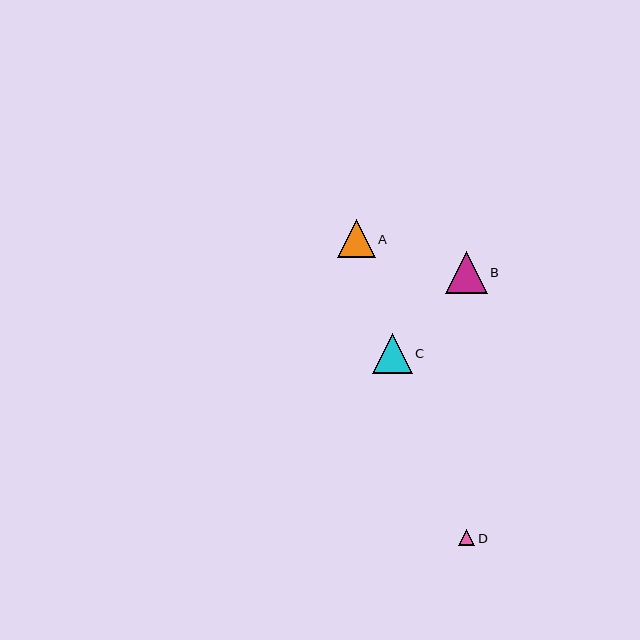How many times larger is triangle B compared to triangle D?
Triangle B is approximately 2.6 times the size of triangle D.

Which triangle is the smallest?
Triangle D is the smallest with a size of approximately 16 pixels.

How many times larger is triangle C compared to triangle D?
Triangle C is approximately 2.5 times the size of triangle D.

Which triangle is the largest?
Triangle B is the largest with a size of approximately 42 pixels.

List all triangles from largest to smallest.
From largest to smallest: B, C, A, D.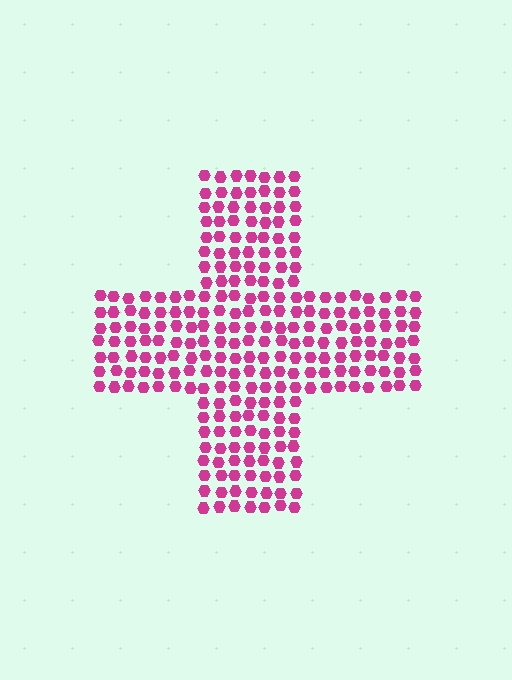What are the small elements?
The small elements are hexagons.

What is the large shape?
The large shape is a cross.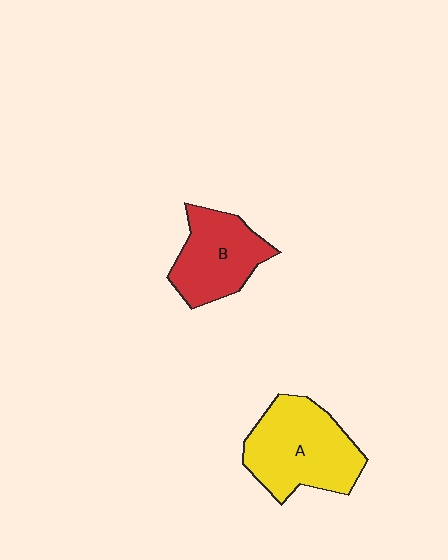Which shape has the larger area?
Shape A (yellow).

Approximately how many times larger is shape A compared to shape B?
Approximately 1.3 times.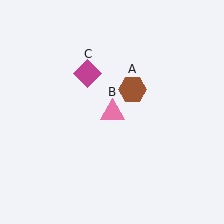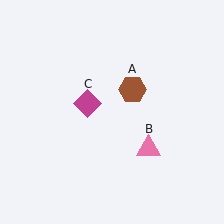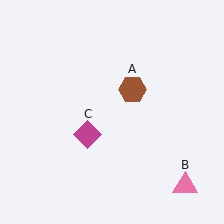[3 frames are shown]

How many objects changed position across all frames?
2 objects changed position: pink triangle (object B), magenta diamond (object C).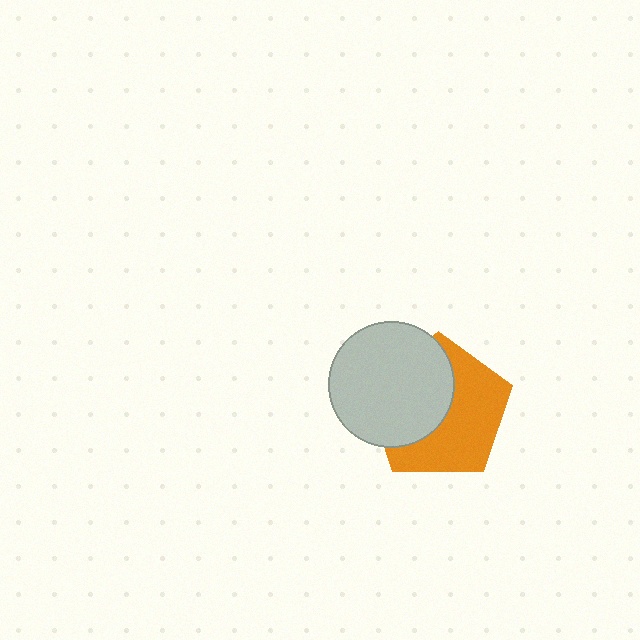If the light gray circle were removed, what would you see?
You would see the complete orange pentagon.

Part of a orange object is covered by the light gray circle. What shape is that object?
It is a pentagon.